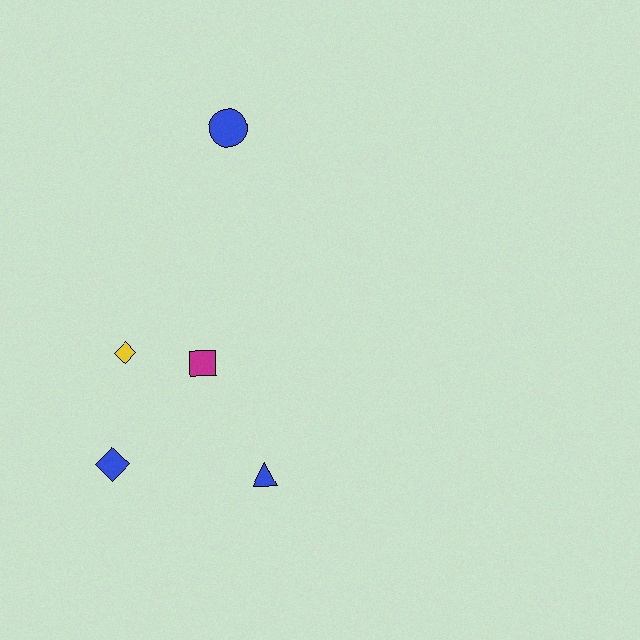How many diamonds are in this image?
There are 2 diamonds.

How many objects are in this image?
There are 5 objects.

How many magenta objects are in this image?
There is 1 magenta object.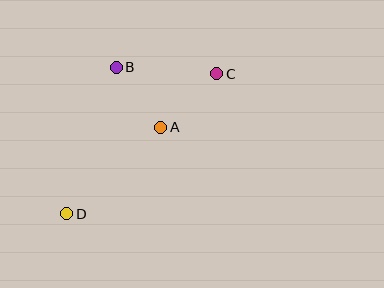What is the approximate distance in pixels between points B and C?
The distance between B and C is approximately 100 pixels.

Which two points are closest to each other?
Points A and B are closest to each other.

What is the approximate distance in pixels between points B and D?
The distance between B and D is approximately 155 pixels.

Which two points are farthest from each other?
Points C and D are farthest from each other.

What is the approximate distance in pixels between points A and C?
The distance between A and C is approximately 78 pixels.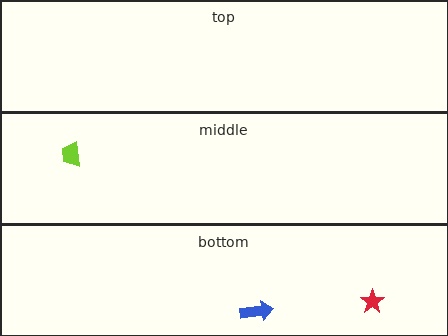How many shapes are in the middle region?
1.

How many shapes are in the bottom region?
2.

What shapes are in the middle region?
The lime trapezoid.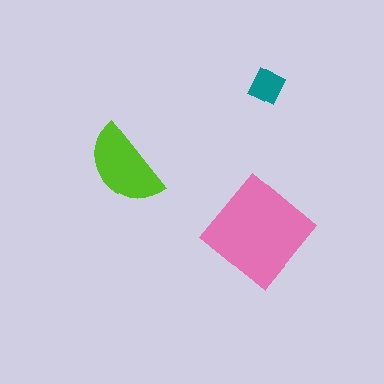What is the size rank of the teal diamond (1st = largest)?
3rd.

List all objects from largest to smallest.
The pink diamond, the lime semicircle, the teal diamond.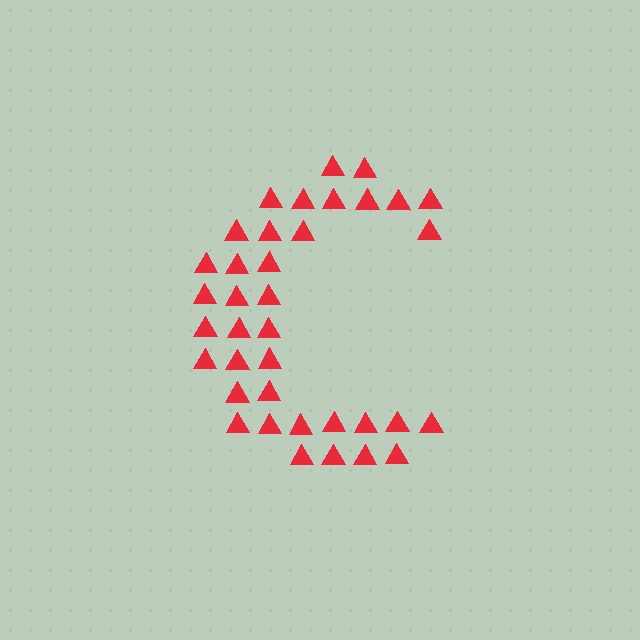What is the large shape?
The large shape is the letter C.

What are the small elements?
The small elements are triangles.